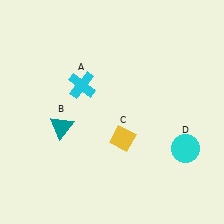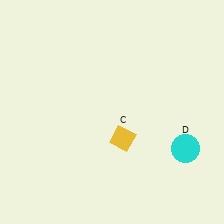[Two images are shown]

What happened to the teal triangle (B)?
The teal triangle (B) was removed in Image 2. It was in the bottom-left area of Image 1.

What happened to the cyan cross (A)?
The cyan cross (A) was removed in Image 2. It was in the top-left area of Image 1.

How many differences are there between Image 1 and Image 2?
There are 2 differences between the two images.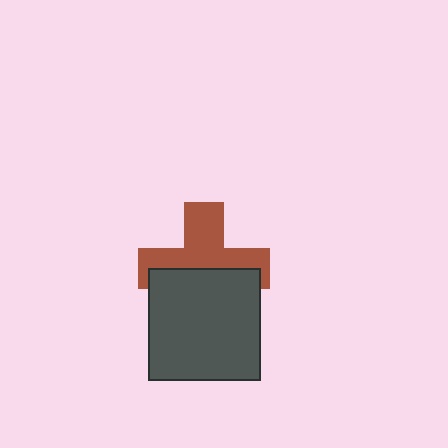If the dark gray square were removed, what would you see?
You would see the complete brown cross.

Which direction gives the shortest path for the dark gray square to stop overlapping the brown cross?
Moving down gives the shortest separation.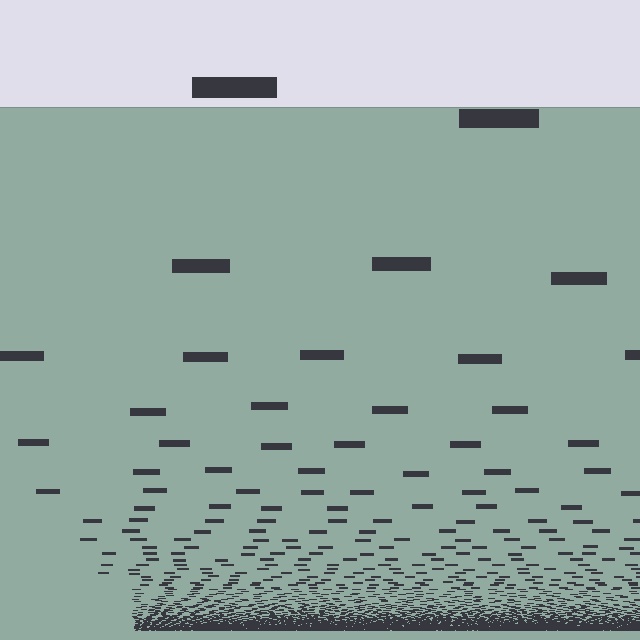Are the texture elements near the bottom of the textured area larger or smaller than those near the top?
Smaller. The gradient is inverted — elements near the bottom are smaller and denser.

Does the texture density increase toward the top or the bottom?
Density increases toward the bottom.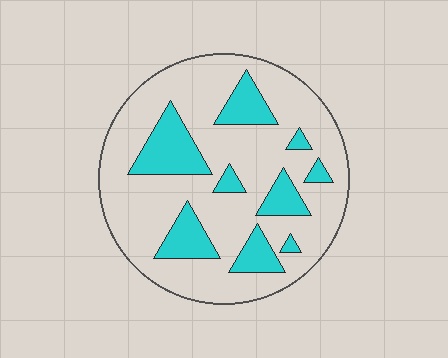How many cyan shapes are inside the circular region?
9.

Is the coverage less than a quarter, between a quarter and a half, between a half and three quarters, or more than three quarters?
Less than a quarter.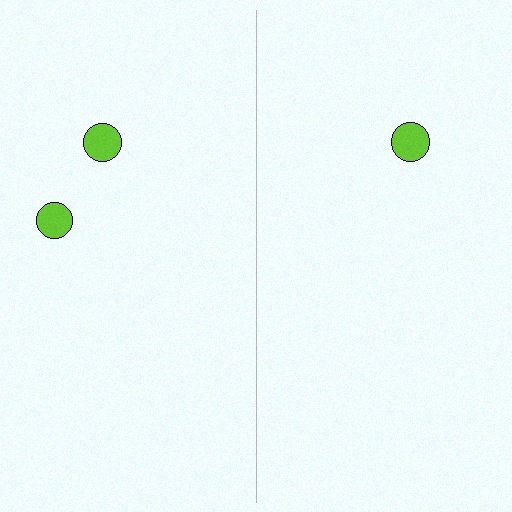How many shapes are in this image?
There are 3 shapes in this image.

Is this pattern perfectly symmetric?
No, the pattern is not perfectly symmetric. A lime circle is missing from the right side.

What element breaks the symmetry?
A lime circle is missing from the right side.